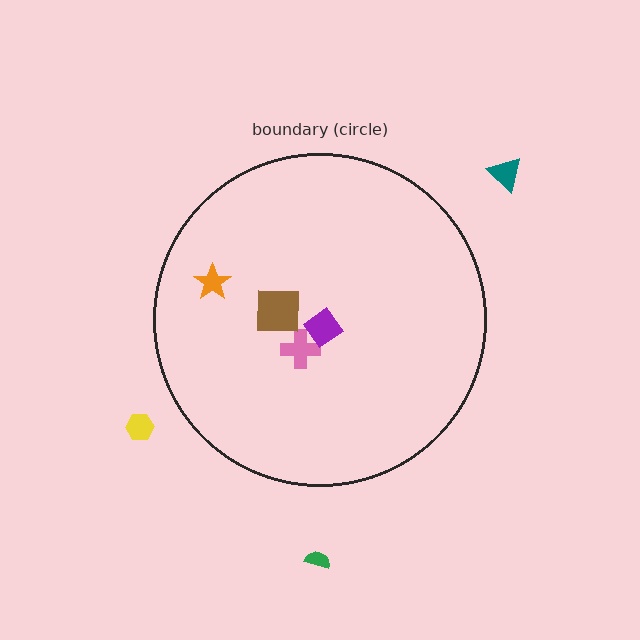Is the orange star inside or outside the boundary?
Inside.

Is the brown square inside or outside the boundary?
Inside.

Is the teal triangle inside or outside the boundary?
Outside.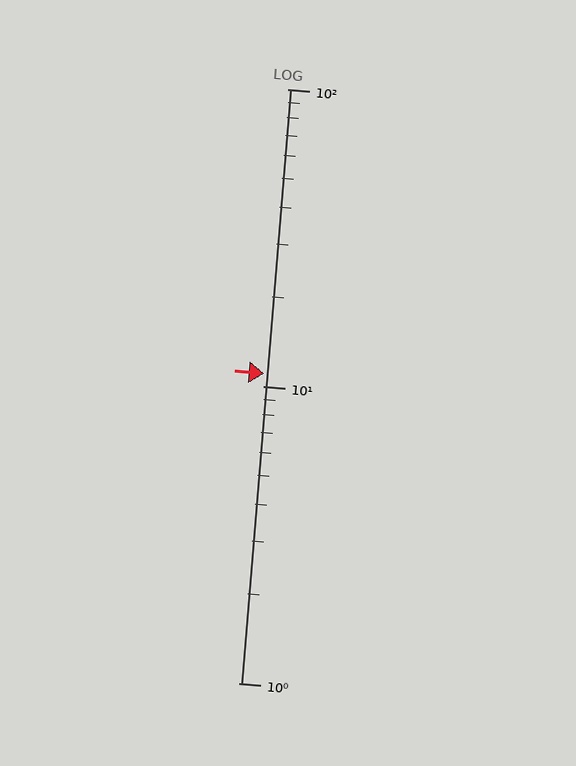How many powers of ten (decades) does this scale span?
The scale spans 2 decades, from 1 to 100.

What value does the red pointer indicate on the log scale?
The pointer indicates approximately 11.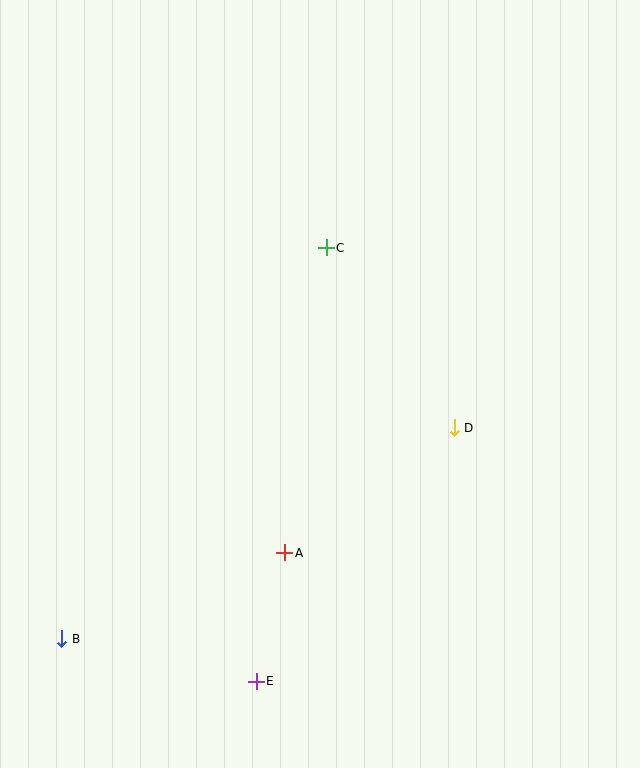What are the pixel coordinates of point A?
Point A is at (285, 553).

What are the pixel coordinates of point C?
Point C is at (326, 248).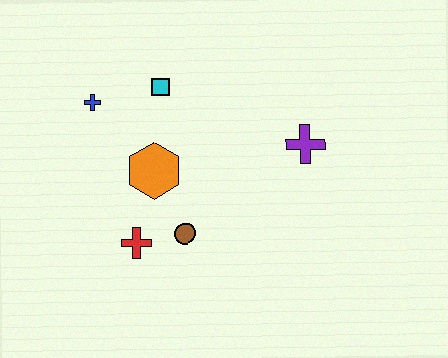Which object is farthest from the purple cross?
The blue cross is farthest from the purple cross.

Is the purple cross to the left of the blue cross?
No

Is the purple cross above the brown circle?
Yes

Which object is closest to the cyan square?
The blue cross is closest to the cyan square.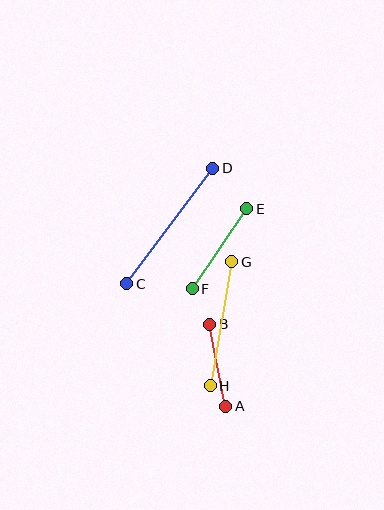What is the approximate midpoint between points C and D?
The midpoint is at approximately (170, 226) pixels.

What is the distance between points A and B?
The distance is approximately 84 pixels.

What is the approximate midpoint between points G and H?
The midpoint is at approximately (221, 324) pixels.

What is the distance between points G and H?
The distance is approximately 126 pixels.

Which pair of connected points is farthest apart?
Points C and D are farthest apart.